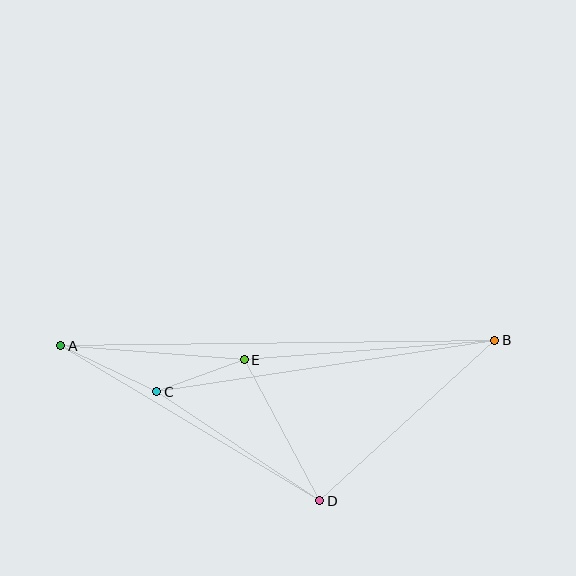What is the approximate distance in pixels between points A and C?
The distance between A and C is approximately 106 pixels.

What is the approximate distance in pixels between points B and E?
The distance between B and E is approximately 251 pixels.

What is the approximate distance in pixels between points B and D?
The distance between B and D is approximately 237 pixels.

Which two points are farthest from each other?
Points A and B are farthest from each other.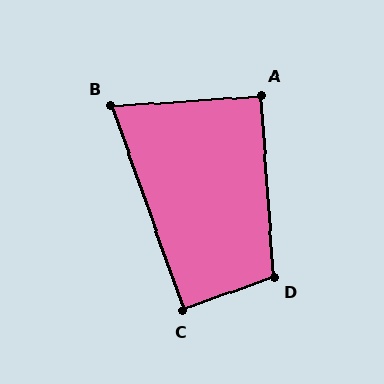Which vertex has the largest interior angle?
D, at approximately 106 degrees.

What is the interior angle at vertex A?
Approximately 90 degrees (approximately right).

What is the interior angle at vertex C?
Approximately 90 degrees (approximately right).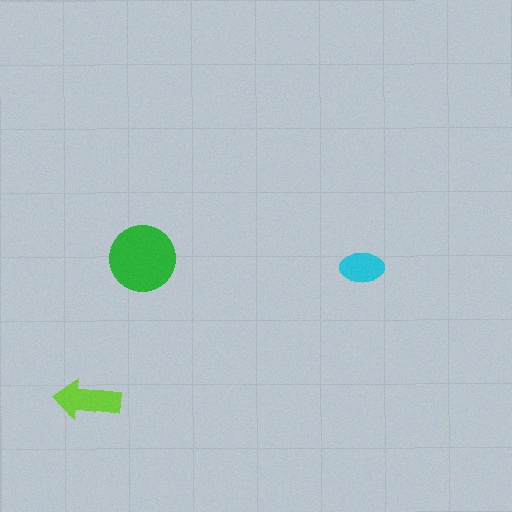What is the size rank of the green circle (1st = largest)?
1st.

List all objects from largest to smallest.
The green circle, the lime arrow, the cyan ellipse.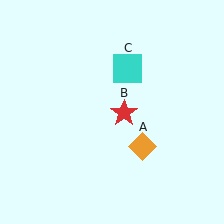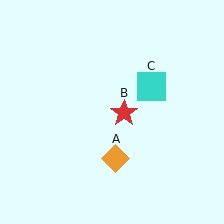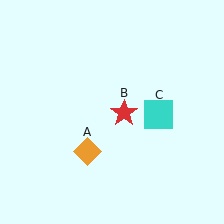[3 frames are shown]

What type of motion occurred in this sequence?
The orange diamond (object A), cyan square (object C) rotated clockwise around the center of the scene.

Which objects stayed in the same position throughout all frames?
Red star (object B) remained stationary.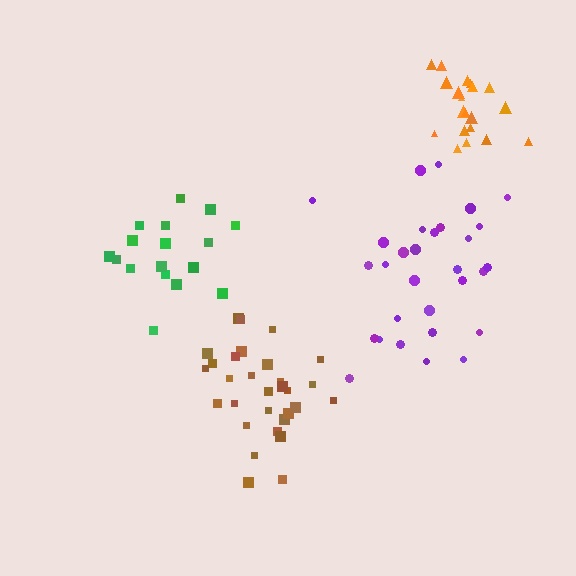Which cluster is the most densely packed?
Orange.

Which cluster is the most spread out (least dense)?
Green.